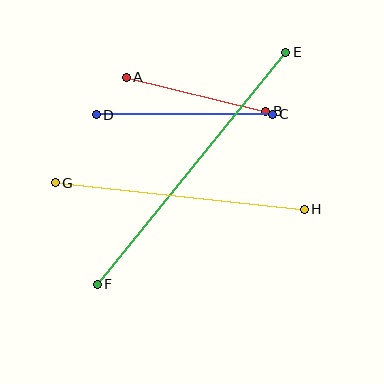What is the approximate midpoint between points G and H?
The midpoint is at approximately (180, 196) pixels.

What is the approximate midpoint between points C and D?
The midpoint is at approximately (184, 114) pixels.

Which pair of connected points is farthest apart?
Points E and F are farthest apart.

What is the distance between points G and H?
The distance is approximately 251 pixels.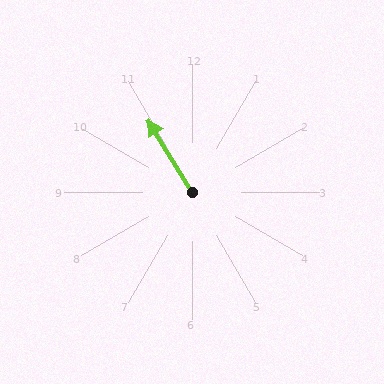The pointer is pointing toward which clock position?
Roughly 11 o'clock.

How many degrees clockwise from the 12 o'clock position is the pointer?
Approximately 329 degrees.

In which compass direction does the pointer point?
Northwest.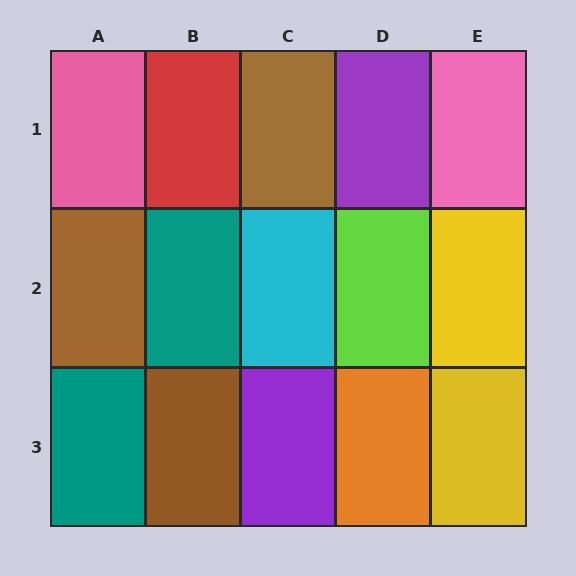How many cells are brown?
3 cells are brown.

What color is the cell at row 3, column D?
Orange.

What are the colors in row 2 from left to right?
Brown, teal, cyan, lime, yellow.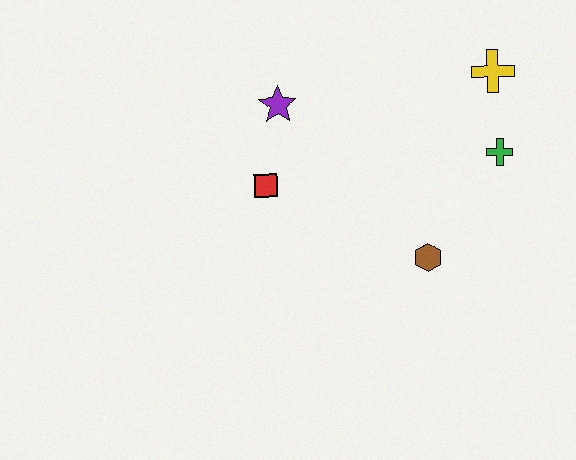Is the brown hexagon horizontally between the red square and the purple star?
No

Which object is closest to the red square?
The purple star is closest to the red square.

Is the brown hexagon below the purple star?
Yes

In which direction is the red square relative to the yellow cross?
The red square is to the left of the yellow cross.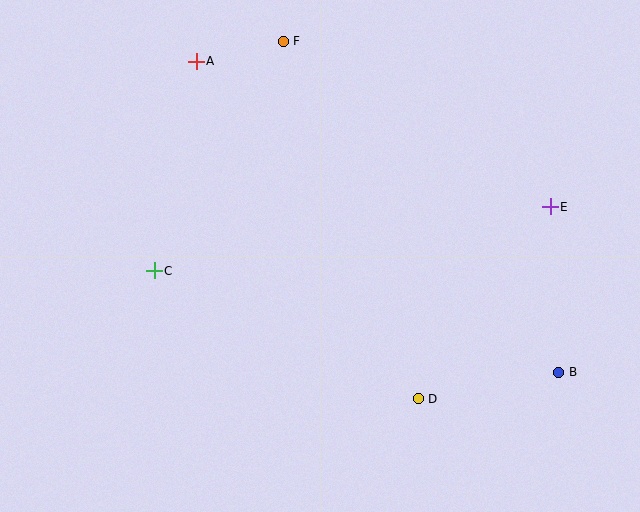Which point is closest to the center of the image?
Point C at (154, 271) is closest to the center.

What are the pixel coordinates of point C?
Point C is at (154, 271).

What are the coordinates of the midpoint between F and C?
The midpoint between F and C is at (219, 156).